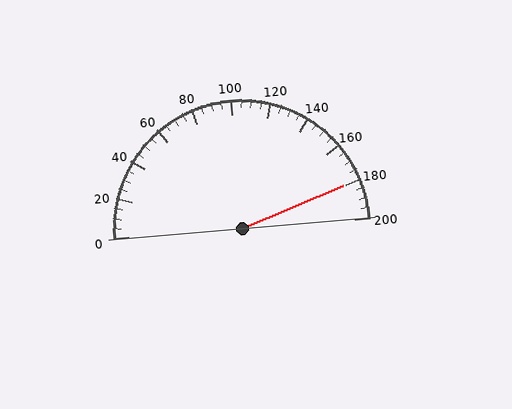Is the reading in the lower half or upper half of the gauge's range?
The reading is in the upper half of the range (0 to 200).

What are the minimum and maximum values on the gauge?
The gauge ranges from 0 to 200.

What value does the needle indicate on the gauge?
The needle indicates approximately 180.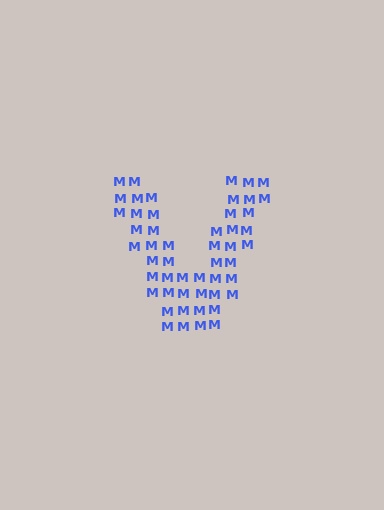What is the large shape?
The large shape is the letter V.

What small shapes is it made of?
It is made of small letter M's.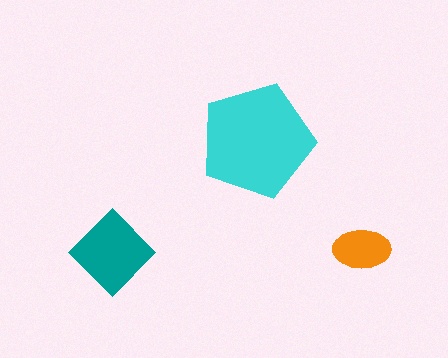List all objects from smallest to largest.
The orange ellipse, the teal diamond, the cyan pentagon.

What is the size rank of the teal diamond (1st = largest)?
2nd.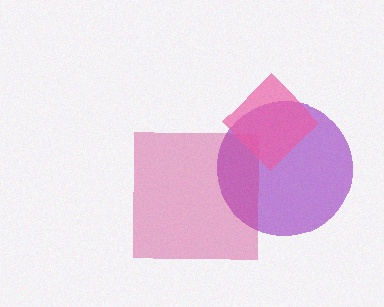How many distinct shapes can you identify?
There are 3 distinct shapes: a purple circle, a magenta square, a pink diamond.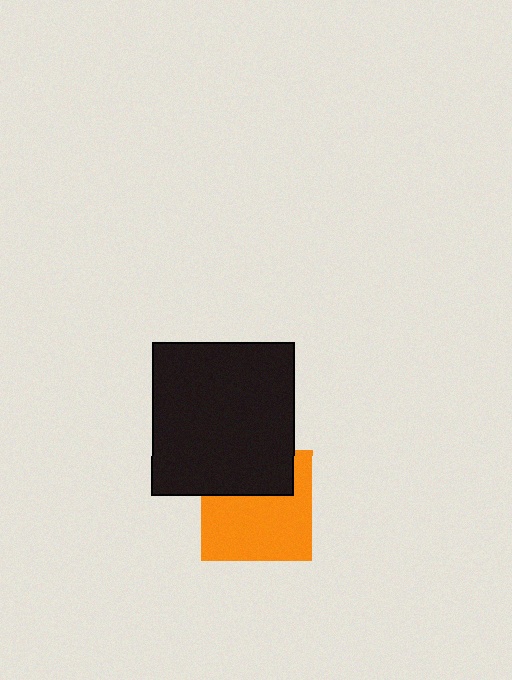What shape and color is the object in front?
The object in front is a black rectangle.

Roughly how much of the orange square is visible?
Most of it is visible (roughly 66%).